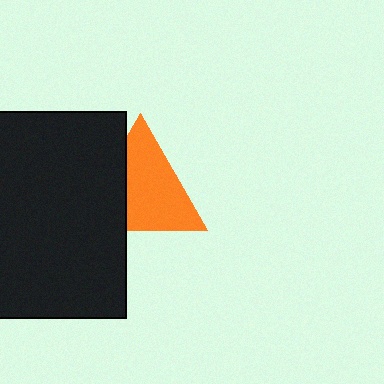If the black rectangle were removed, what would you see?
You would see the complete orange triangle.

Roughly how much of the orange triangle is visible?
Most of it is visible (roughly 67%).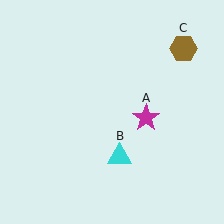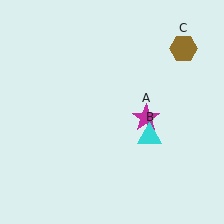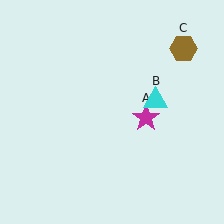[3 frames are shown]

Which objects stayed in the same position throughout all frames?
Magenta star (object A) and brown hexagon (object C) remained stationary.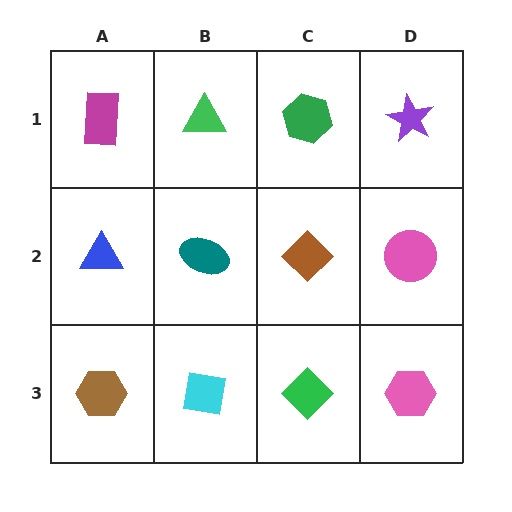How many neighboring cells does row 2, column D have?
3.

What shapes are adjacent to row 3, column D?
A pink circle (row 2, column D), a green diamond (row 3, column C).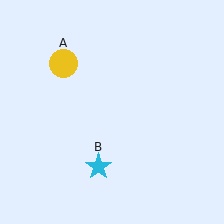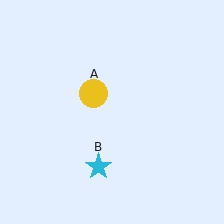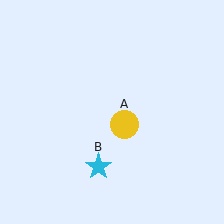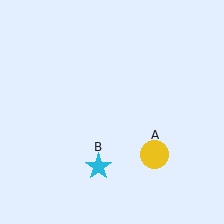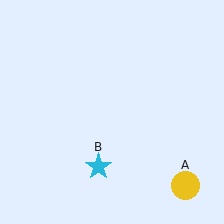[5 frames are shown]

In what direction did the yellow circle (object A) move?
The yellow circle (object A) moved down and to the right.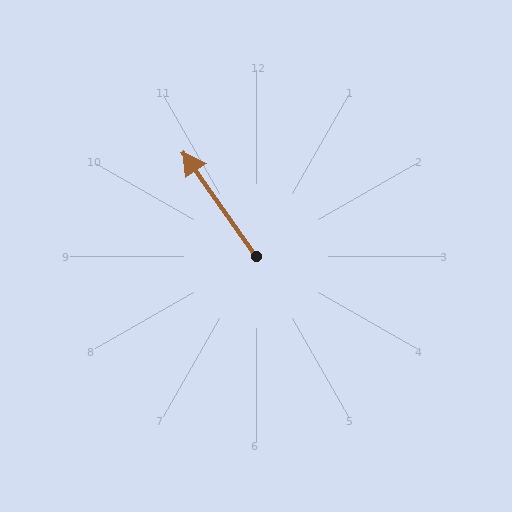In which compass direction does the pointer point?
Northwest.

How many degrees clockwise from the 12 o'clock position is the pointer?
Approximately 325 degrees.